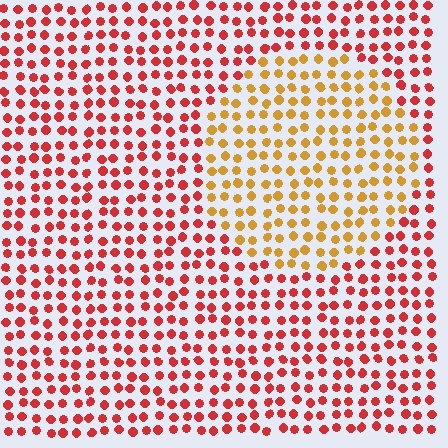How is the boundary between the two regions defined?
The boundary is defined purely by a slight shift in hue (about 42 degrees). Spacing, size, and orientation are identical on both sides.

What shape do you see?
I see a circle.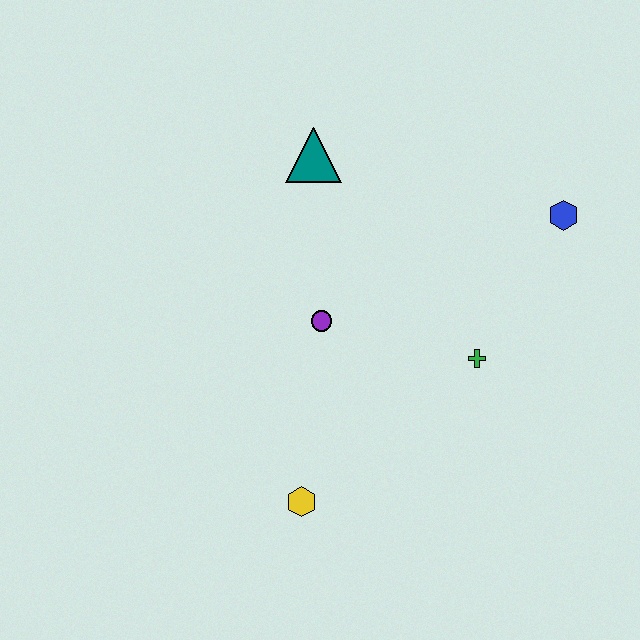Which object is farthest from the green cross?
The teal triangle is farthest from the green cross.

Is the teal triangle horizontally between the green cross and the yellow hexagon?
Yes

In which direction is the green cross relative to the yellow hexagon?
The green cross is to the right of the yellow hexagon.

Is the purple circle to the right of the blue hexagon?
No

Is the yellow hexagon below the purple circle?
Yes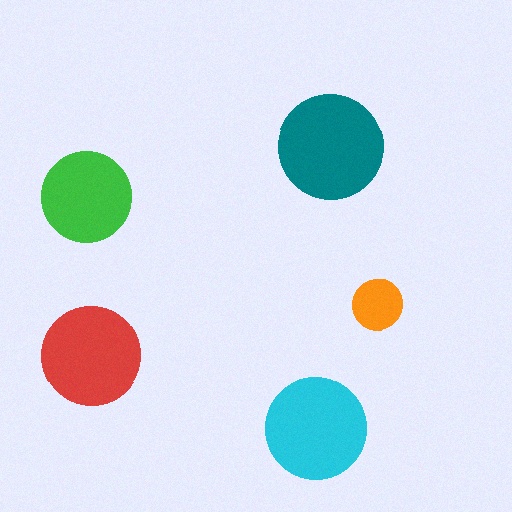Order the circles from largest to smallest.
the teal one, the cyan one, the red one, the green one, the orange one.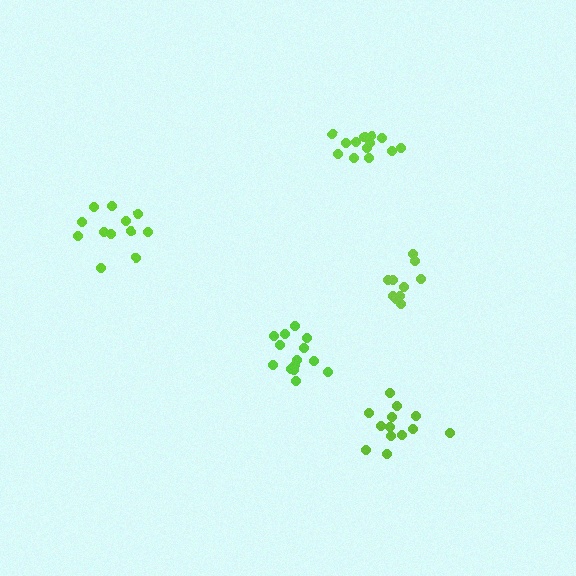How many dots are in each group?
Group 1: 14 dots, Group 2: 12 dots, Group 3: 13 dots, Group 4: 10 dots, Group 5: 13 dots (62 total).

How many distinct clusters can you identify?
There are 5 distinct clusters.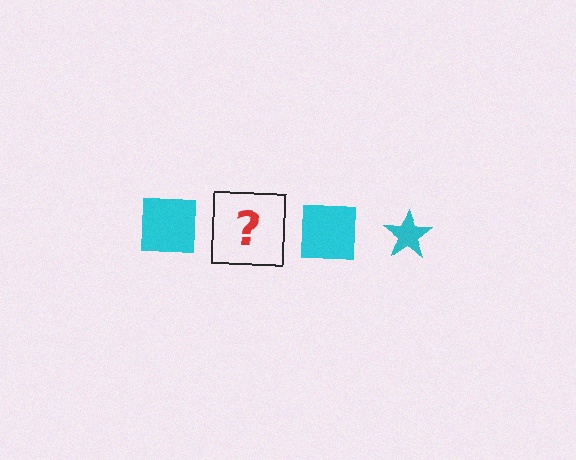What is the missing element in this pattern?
The missing element is a cyan star.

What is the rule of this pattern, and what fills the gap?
The rule is that the pattern cycles through square, star shapes in cyan. The gap should be filled with a cyan star.